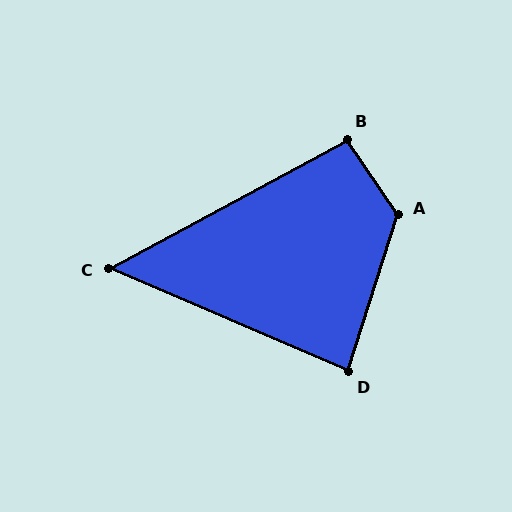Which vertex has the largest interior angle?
A, at approximately 128 degrees.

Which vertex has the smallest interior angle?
C, at approximately 52 degrees.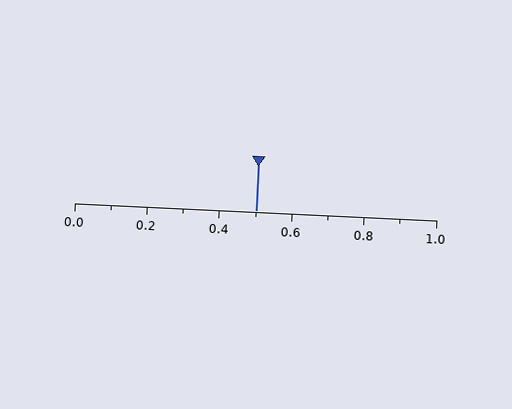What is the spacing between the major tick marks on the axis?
The major ticks are spaced 0.2 apart.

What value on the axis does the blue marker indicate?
The marker indicates approximately 0.5.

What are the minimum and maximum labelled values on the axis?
The axis runs from 0.0 to 1.0.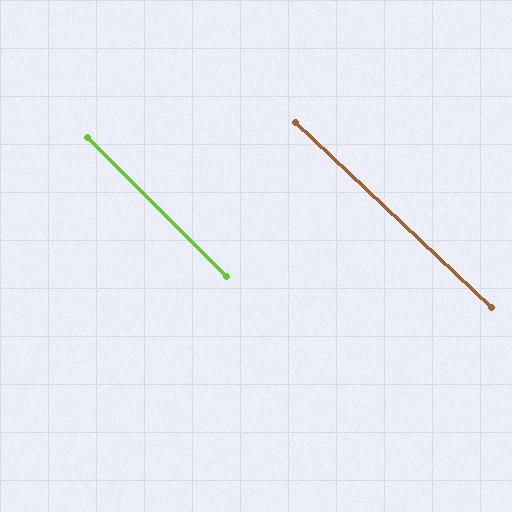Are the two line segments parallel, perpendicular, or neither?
Parallel — their directions differ by only 1.7°.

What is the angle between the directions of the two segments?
Approximately 2 degrees.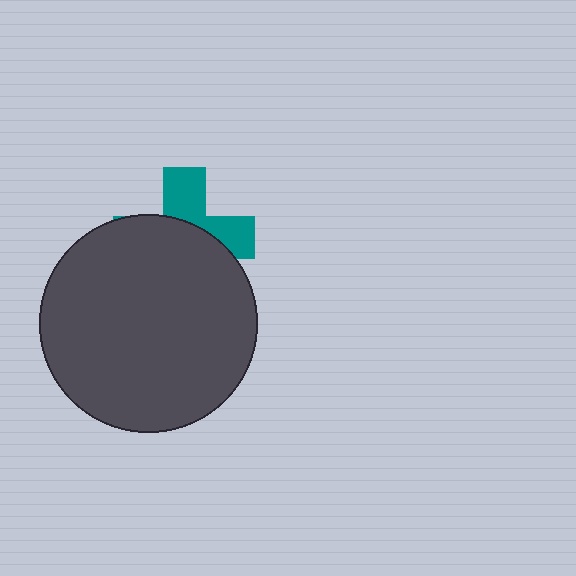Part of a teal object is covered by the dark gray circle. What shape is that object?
It is a cross.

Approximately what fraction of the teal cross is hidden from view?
Roughly 62% of the teal cross is hidden behind the dark gray circle.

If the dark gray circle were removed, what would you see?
You would see the complete teal cross.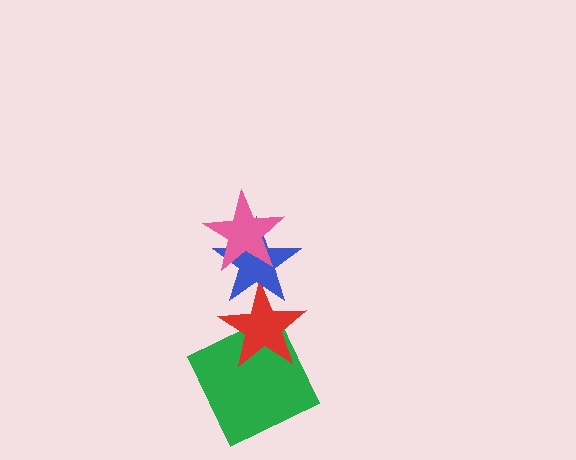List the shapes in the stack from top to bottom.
From top to bottom: the pink star, the blue star, the red star, the green square.